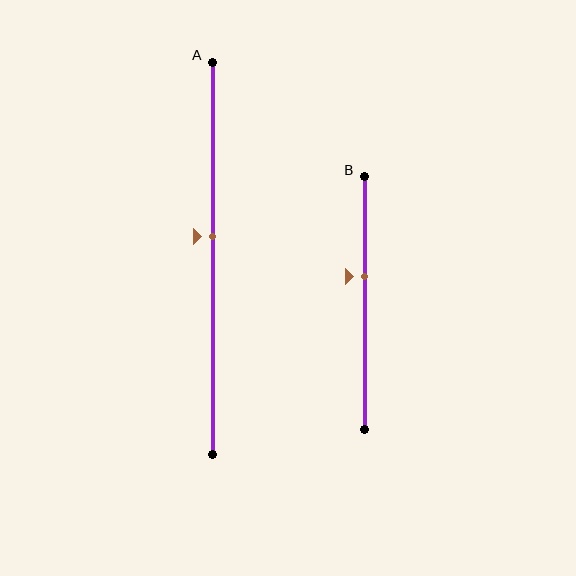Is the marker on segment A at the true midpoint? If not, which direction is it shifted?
No, the marker on segment A is shifted upward by about 6% of the segment length.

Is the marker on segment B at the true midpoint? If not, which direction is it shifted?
No, the marker on segment B is shifted upward by about 11% of the segment length.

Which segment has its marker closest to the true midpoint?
Segment A has its marker closest to the true midpoint.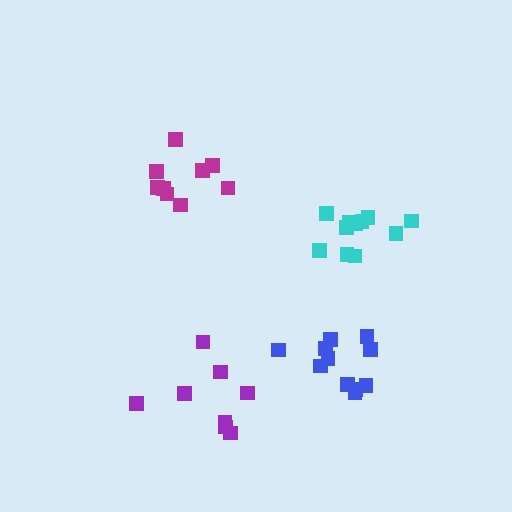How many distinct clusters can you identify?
There are 4 distinct clusters.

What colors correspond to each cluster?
The clusters are colored: blue, magenta, cyan, purple.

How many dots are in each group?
Group 1: 11 dots, Group 2: 9 dots, Group 3: 11 dots, Group 4: 8 dots (39 total).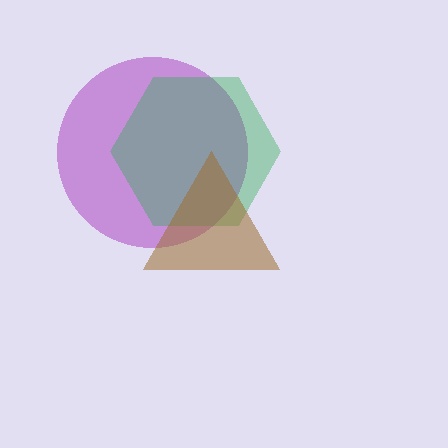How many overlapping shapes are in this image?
There are 3 overlapping shapes in the image.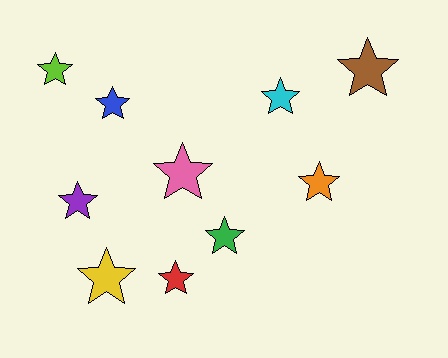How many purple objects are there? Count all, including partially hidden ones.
There is 1 purple object.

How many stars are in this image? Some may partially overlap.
There are 10 stars.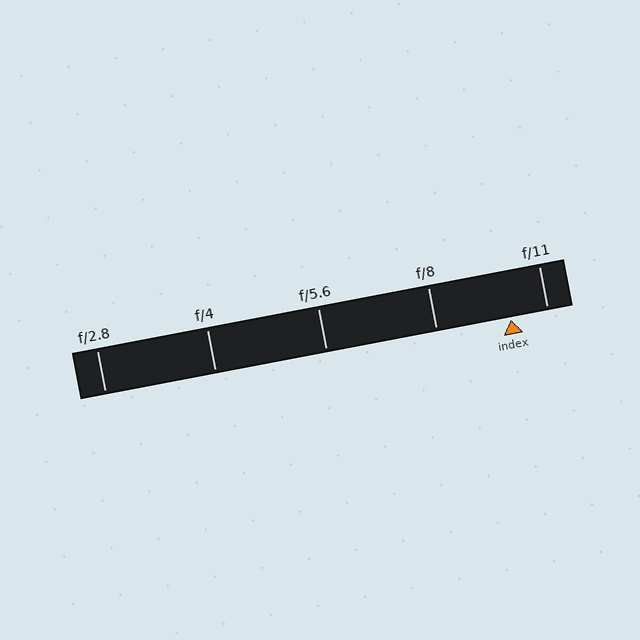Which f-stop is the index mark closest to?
The index mark is closest to f/11.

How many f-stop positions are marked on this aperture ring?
There are 5 f-stop positions marked.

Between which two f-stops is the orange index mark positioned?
The index mark is between f/8 and f/11.